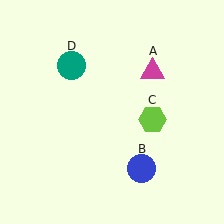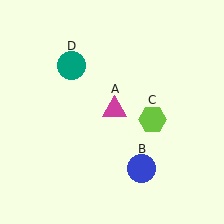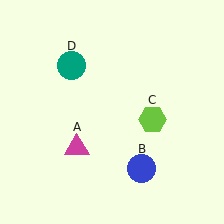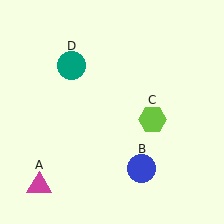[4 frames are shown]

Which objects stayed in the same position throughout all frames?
Blue circle (object B) and lime hexagon (object C) and teal circle (object D) remained stationary.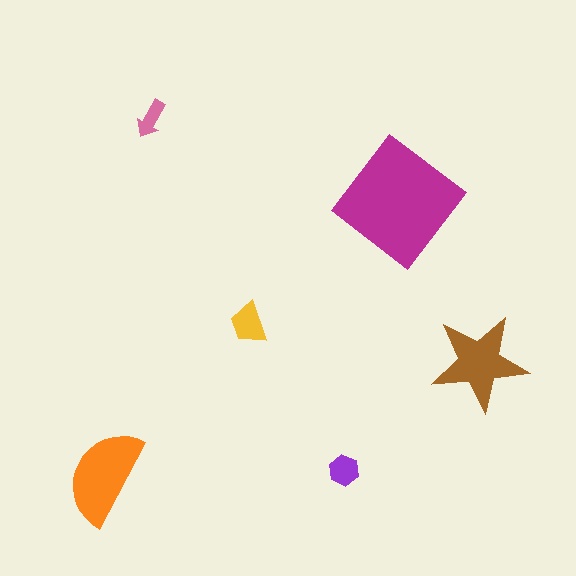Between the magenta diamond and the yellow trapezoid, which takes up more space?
The magenta diamond.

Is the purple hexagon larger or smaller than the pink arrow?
Larger.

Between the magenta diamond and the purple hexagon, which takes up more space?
The magenta diamond.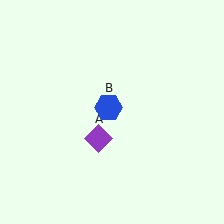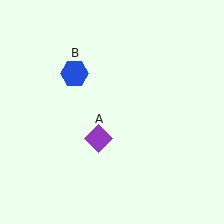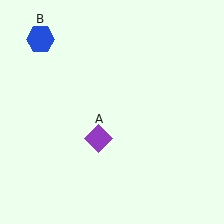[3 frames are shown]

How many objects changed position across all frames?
1 object changed position: blue hexagon (object B).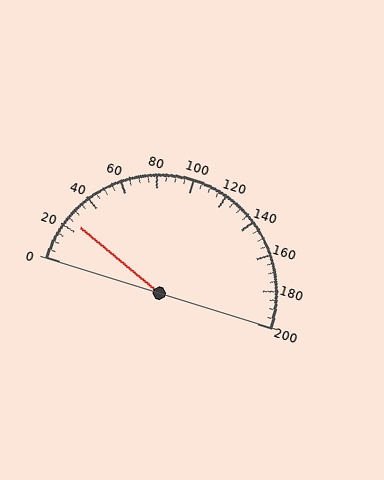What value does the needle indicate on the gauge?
The needle indicates approximately 25.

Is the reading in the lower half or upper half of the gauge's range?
The reading is in the lower half of the range (0 to 200).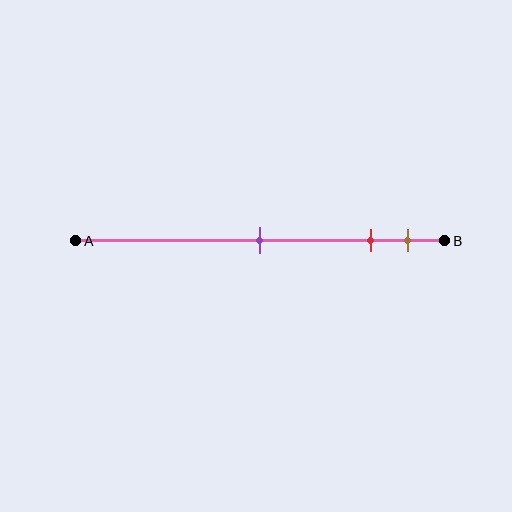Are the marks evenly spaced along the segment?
No, the marks are not evenly spaced.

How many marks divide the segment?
There are 3 marks dividing the segment.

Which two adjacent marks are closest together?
The red and brown marks are the closest adjacent pair.